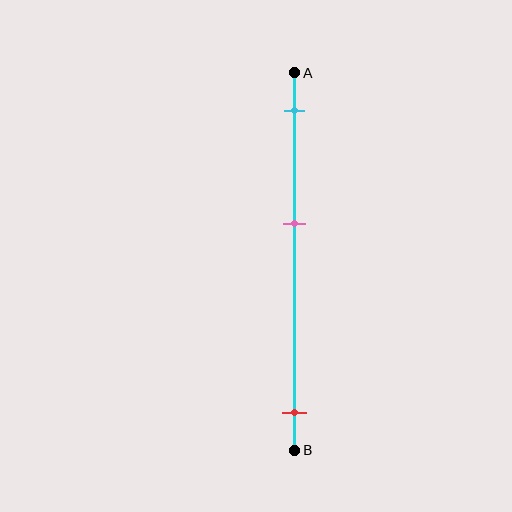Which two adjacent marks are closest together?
The cyan and pink marks are the closest adjacent pair.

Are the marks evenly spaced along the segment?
No, the marks are not evenly spaced.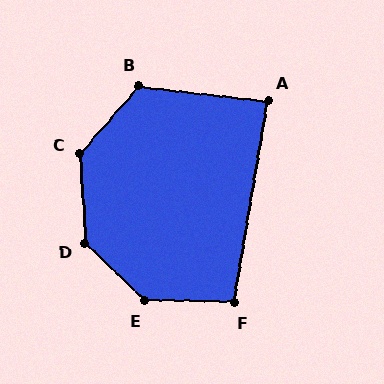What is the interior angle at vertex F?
Approximately 98 degrees (obtuse).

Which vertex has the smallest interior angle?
A, at approximately 87 degrees.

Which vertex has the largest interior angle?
D, at approximately 137 degrees.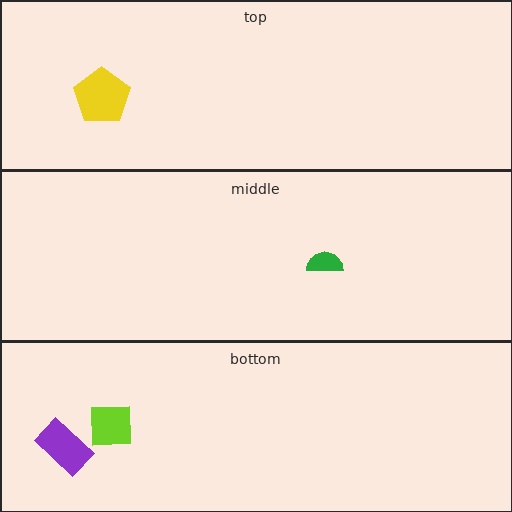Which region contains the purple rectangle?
The bottom region.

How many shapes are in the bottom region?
2.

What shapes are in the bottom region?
The purple rectangle, the lime square.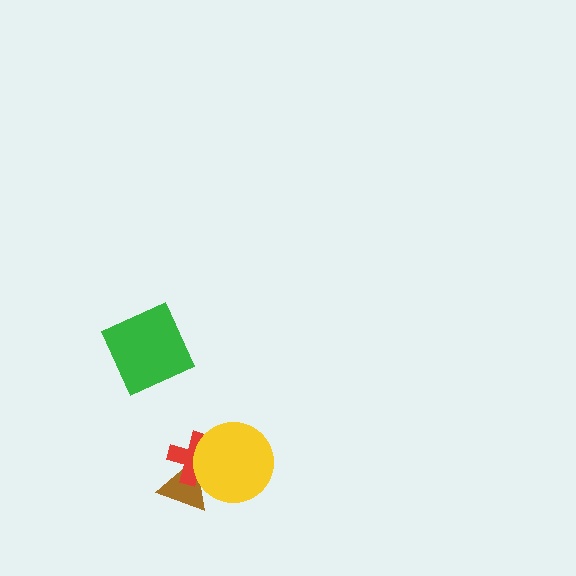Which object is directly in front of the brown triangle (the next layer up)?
The red cross is directly in front of the brown triangle.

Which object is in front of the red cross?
The yellow circle is in front of the red cross.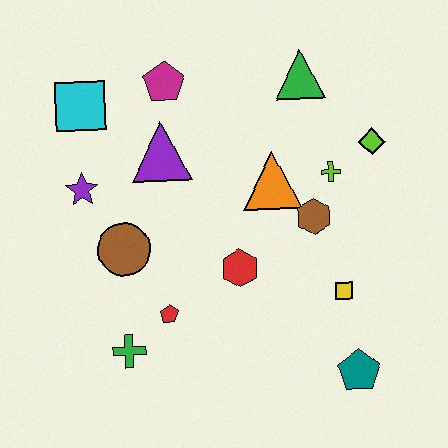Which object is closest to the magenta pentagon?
The purple triangle is closest to the magenta pentagon.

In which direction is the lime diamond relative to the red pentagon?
The lime diamond is to the right of the red pentagon.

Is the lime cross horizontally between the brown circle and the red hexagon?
No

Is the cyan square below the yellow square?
No